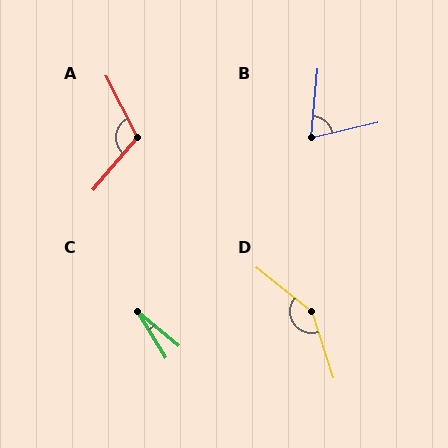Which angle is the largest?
D, at approximately 147 degrees.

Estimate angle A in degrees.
Approximately 113 degrees.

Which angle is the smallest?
C, at approximately 18 degrees.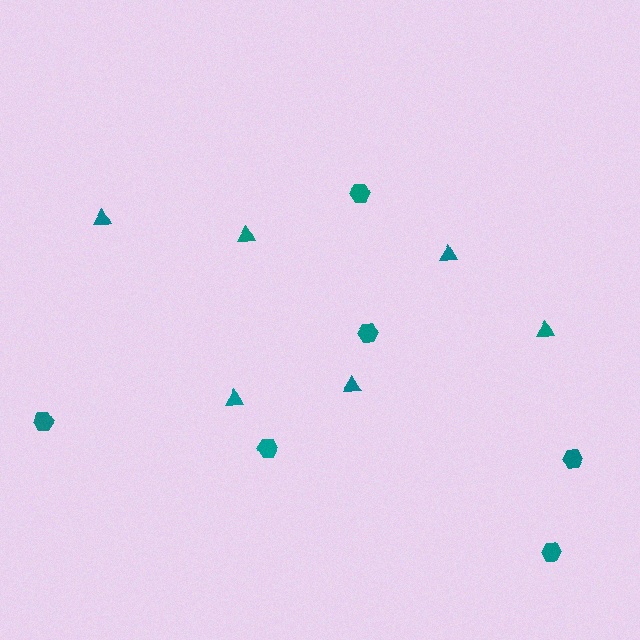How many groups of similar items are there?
There are 2 groups: one group of hexagons (6) and one group of triangles (6).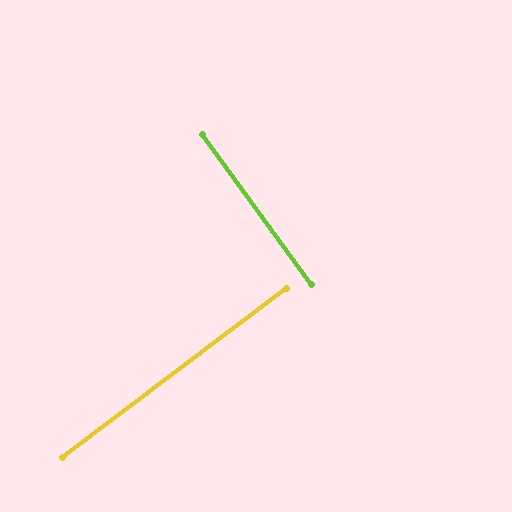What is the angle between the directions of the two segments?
Approximately 89 degrees.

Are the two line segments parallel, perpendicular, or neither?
Perpendicular — they meet at approximately 89°.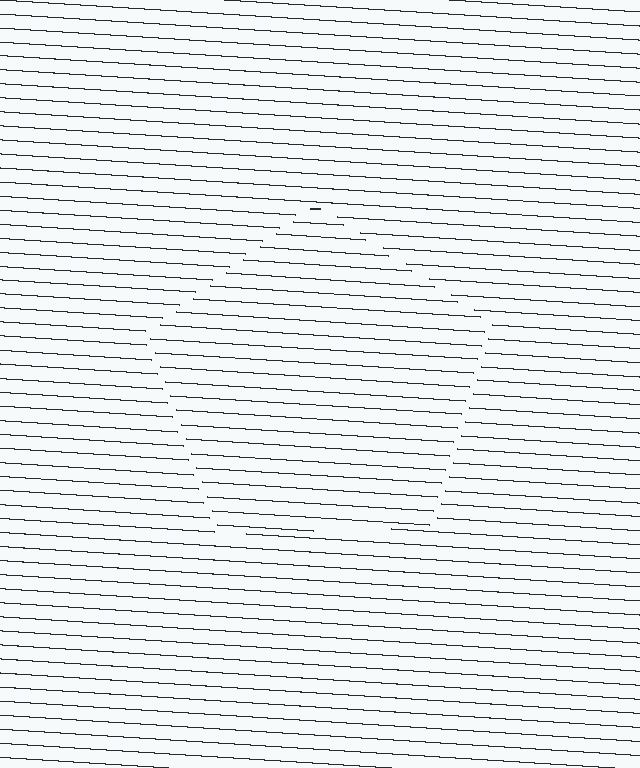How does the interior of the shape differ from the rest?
The interior of the shape contains the same grating, shifted by half a period — the contour is defined by the phase discontinuity where line-ends from the inner and outer gratings abut.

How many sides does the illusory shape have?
5 sides — the line-ends trace a pentagon.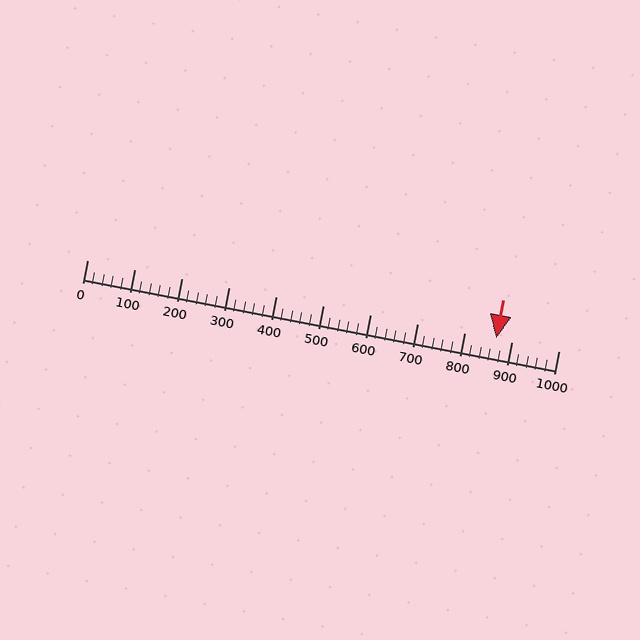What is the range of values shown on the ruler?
The ruler shows values from 0 to 1000.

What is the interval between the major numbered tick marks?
The major tick marks are spaced 100 units apart.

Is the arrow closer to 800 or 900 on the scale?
The arrow is closer to 900.